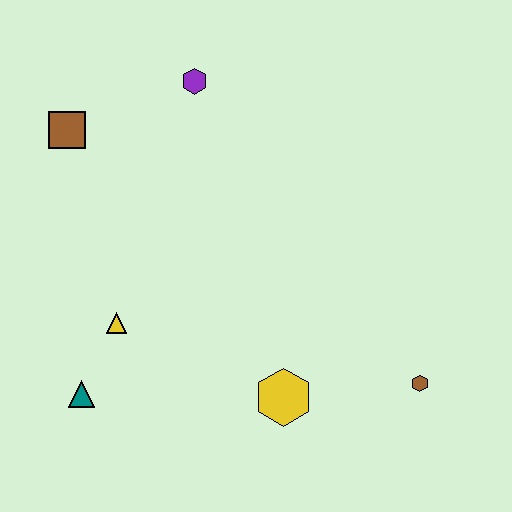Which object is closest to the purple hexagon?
The brown square is closest to the purple hexagon.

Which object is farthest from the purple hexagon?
The brown hexagon is farthest from the purple hexagon.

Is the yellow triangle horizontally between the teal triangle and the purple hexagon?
Yes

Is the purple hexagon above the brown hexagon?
Yes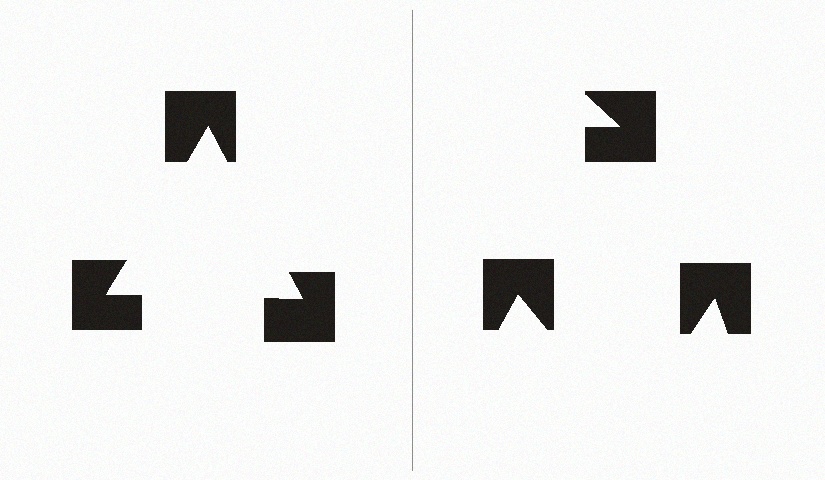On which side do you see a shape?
An illusory triangle appears on the left side. On the right side the wedge cuts are rotated, so no coherent shape forms.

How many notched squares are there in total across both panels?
6 — 3 on each side.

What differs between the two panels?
The notched squares are positioned identically on both sides; only the wedge orientations differ. On the left they align to a triangle; on the right they are misaligned.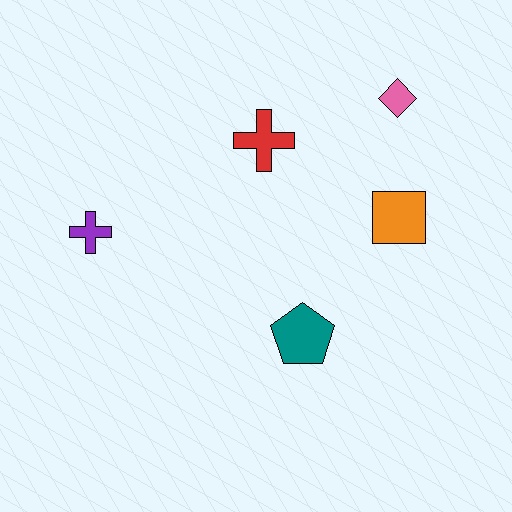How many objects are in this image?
There are 5 objects.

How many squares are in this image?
There is 1 square.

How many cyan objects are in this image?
There are no cyan objects.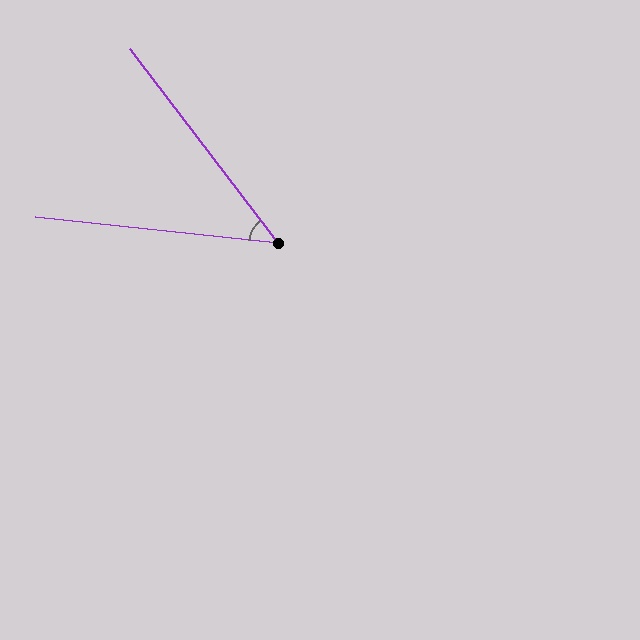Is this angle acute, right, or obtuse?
It is acute.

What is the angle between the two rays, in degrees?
Approximately 47 degrees.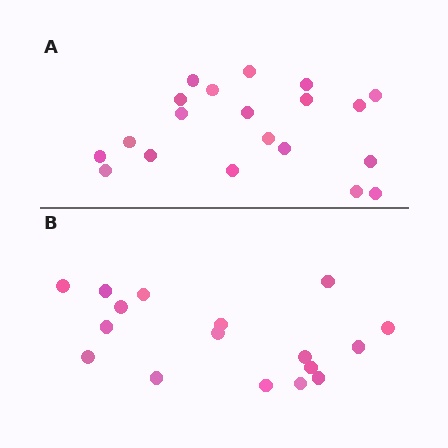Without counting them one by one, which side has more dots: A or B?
Region A (the top region) has more dots.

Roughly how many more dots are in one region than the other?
Region A has just a few more — roughly 2 or 3 more dots than region B.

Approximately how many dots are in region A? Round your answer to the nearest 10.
About 20 dots.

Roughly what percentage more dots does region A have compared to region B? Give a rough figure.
About 20% more.